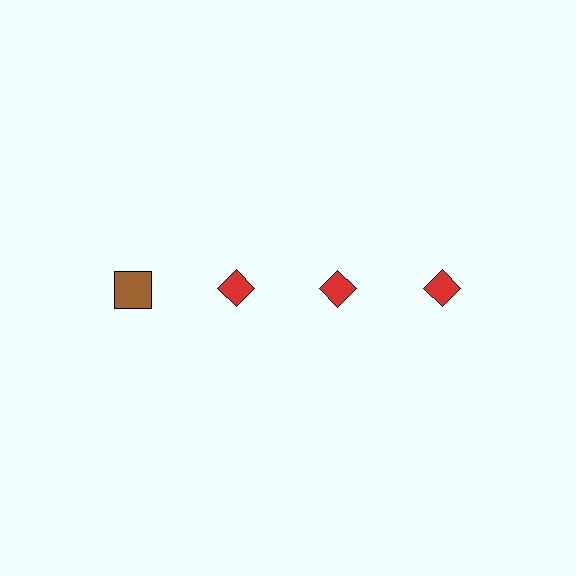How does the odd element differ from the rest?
It differs in both color (brown instead of red) and shape (square instead of diamond).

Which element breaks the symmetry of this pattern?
The brown square in the top row, leftmost column breaks the symmetry. All other shapes are red diamonds.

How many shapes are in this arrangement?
There are 4 shapes arranged in a grid pattern.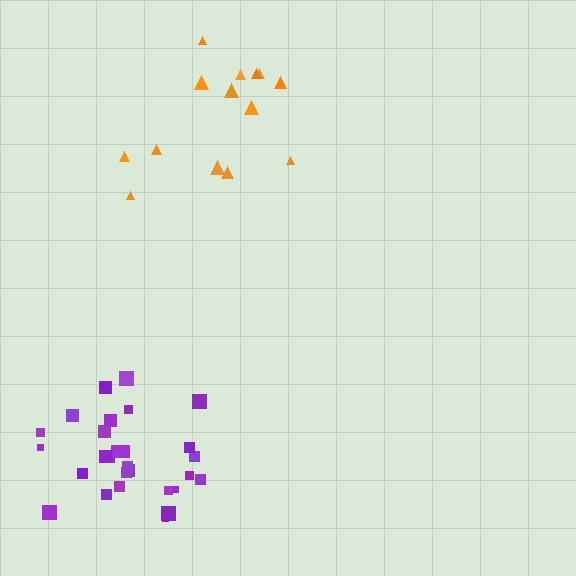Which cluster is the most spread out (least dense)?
Orange.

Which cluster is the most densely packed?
Purple.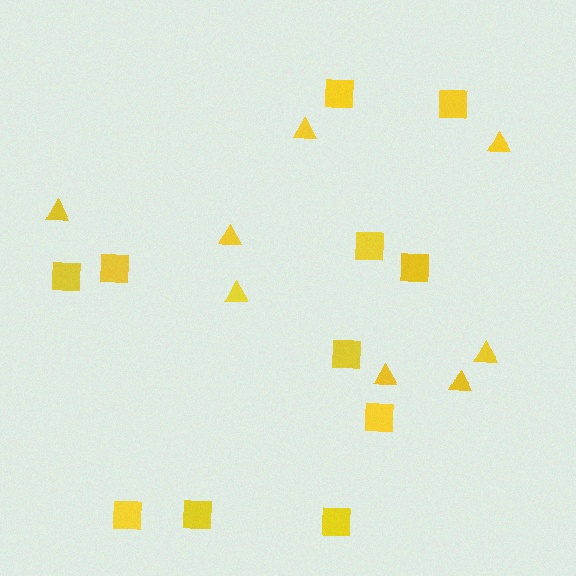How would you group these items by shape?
There are 2 groups: one group of squares (11) and one group of triangles (8).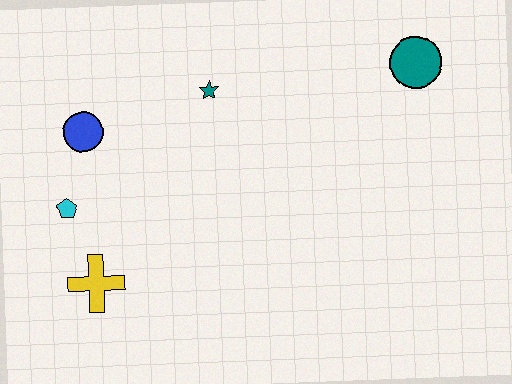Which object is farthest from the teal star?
The yellow cross is farthest from the teal star.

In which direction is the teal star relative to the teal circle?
The teal star is to the left of the teal circle.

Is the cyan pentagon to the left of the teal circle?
Yes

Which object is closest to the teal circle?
The teal star is closest to the teal circle.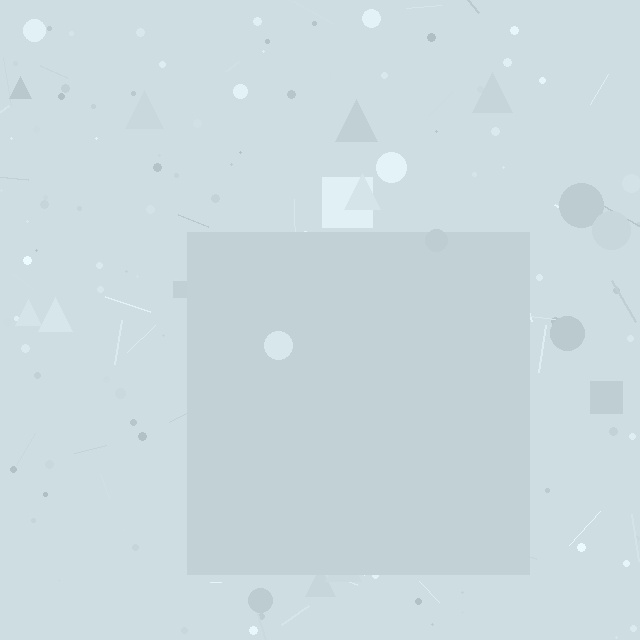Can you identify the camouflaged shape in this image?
The camouflaged shape is a square.